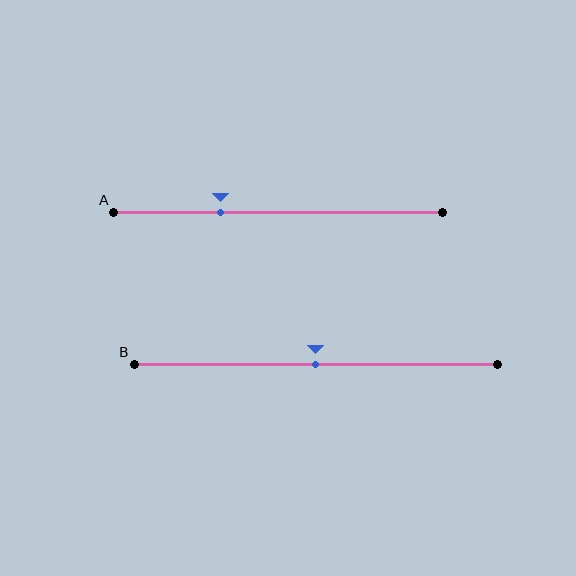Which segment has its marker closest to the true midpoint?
Segment B has its marker closest to the true midpoint.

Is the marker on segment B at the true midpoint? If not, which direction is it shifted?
Yes, the marker on segment B is at the true midpoint.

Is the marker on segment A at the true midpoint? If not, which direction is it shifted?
No, the marker on segment A is shifted to the left by about 18% of the segment length.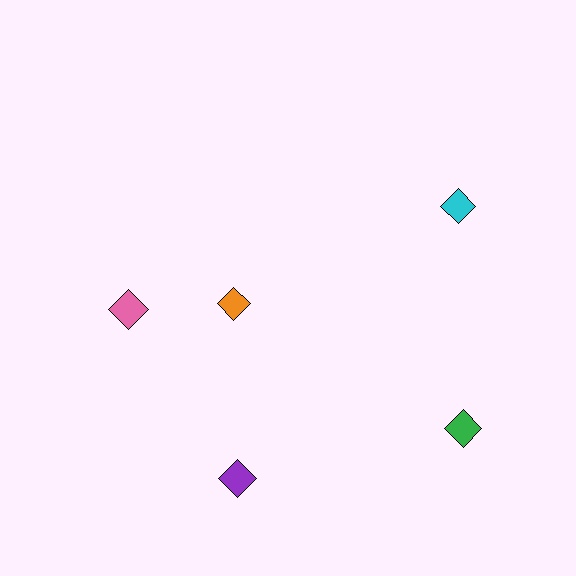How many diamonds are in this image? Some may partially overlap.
There are 5 diamonds.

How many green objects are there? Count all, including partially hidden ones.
There is 1 green object.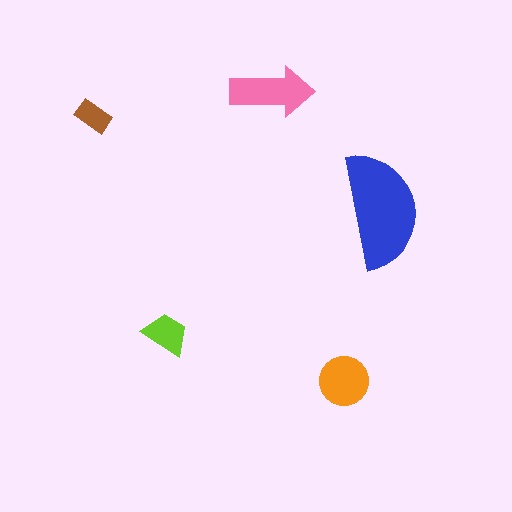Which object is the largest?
The blue semicircle.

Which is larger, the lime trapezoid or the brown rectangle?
The lime trapezoid.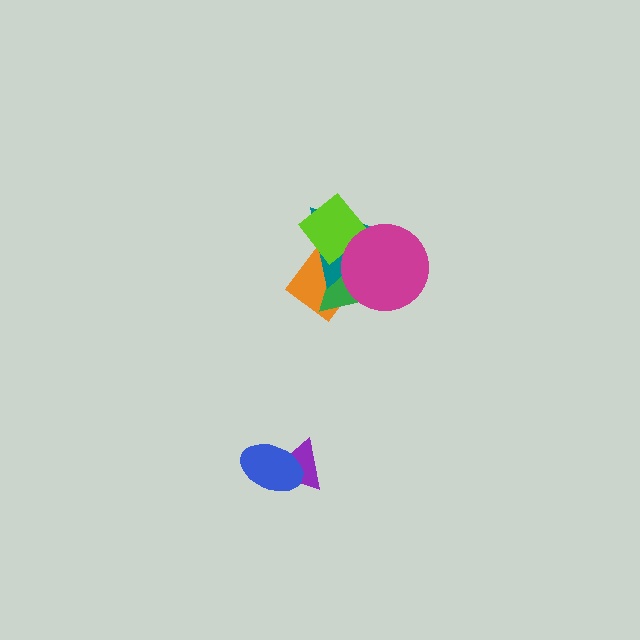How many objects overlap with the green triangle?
3 objects overlap with the green triangle.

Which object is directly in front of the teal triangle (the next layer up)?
The lime diamond is directly in front of the teal triangle.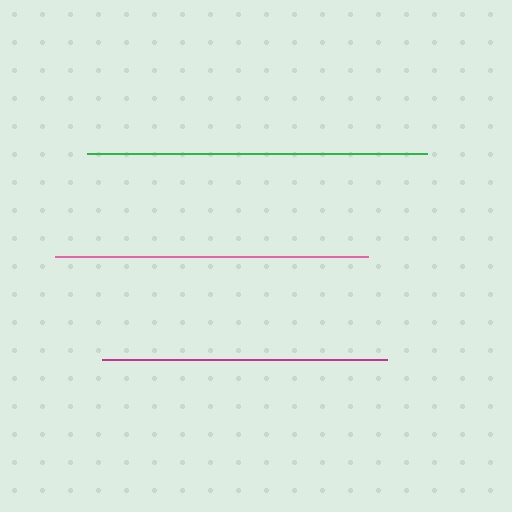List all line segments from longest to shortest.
From longest to shortest: green, pink, magenta.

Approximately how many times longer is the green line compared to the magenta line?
The green line is approximately 1.2 times the length of the magenta line.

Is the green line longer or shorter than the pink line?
The green line is longer than the pink line.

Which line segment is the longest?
The green line is the longest at approximately 340 pixels.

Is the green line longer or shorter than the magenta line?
The green line is longer than the magenta line.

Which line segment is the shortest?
The magenta line is the shortest at approximately 285 pixels.